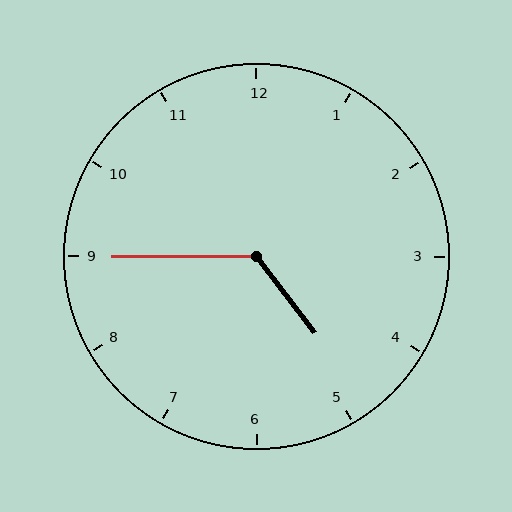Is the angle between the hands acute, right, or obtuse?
It is obtuse.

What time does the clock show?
4:45.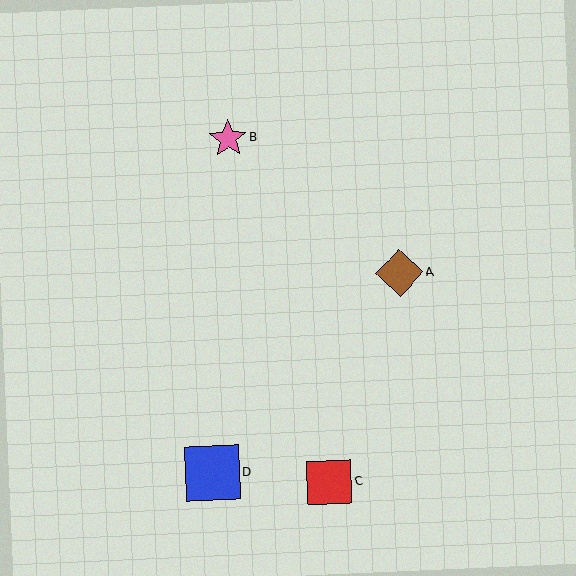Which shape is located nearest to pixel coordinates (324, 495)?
The red square (labeled C) at (329, 482) is nearest to that location.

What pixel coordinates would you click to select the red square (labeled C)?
Click at (329, 482) to select the red square C.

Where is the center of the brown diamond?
The center of the brown diamond is at (399, 273).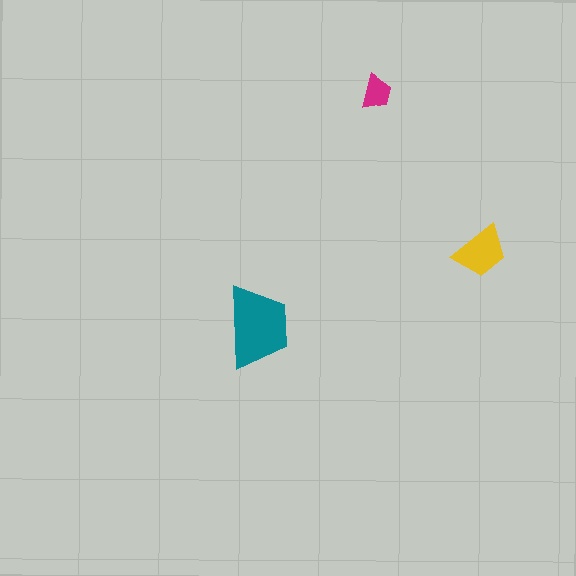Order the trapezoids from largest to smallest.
the teal one, the yellow one, the magenta one.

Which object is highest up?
The magenta trapezoid is topmost.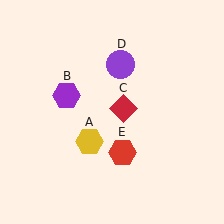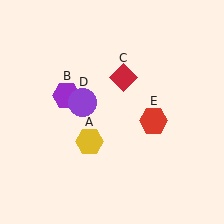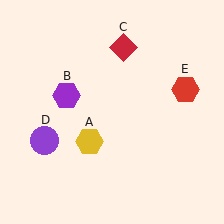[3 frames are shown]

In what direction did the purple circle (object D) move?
The purple circle (object D) moved down and to the left.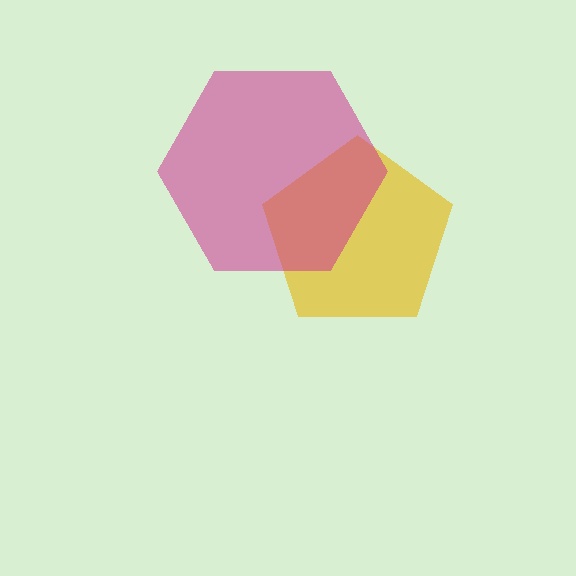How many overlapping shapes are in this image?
There are 2 overlapping shapes in the image.